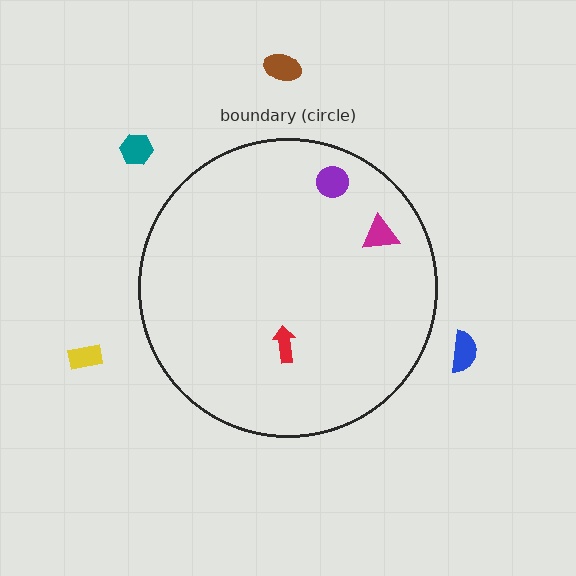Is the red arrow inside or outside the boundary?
Inside.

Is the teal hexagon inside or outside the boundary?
Outside.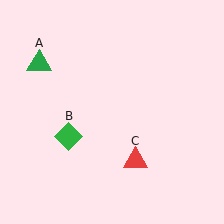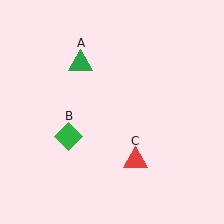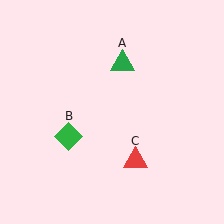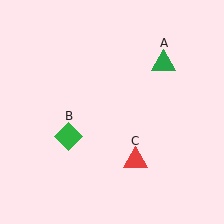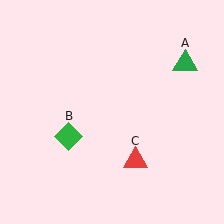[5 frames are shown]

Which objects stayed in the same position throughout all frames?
Green diamond (object B) and red triangle (object C) remained stationary.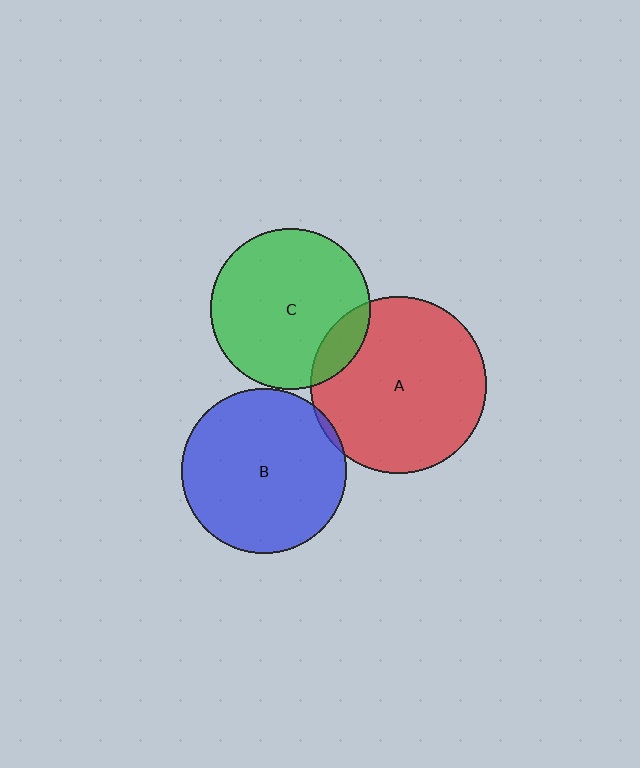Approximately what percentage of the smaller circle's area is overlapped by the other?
Approximately 5%.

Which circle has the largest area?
Circle A (red).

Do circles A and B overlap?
Yes.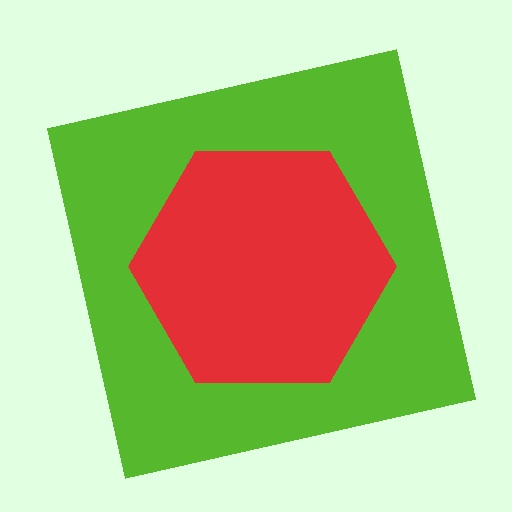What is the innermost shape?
The red hexagon.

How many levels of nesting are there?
2.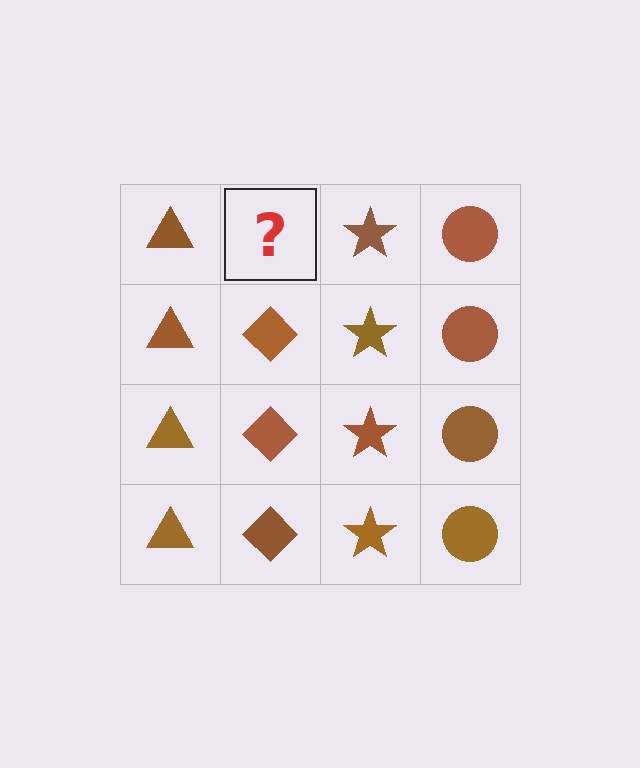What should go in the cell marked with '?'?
The missing cell should contain a brown diamond.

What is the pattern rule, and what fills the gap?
The rule is that each column has a consistent shape. The gap should be filled with a brown diamond.